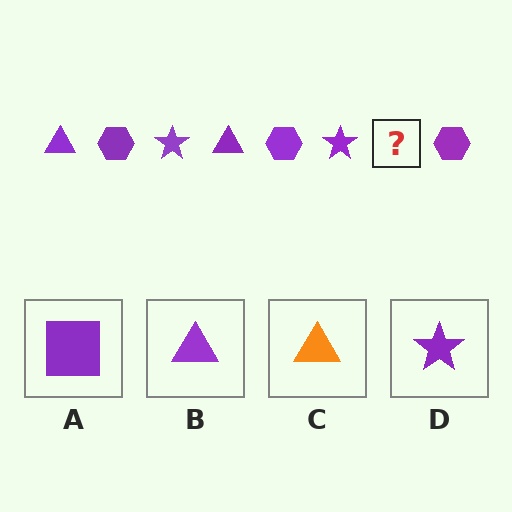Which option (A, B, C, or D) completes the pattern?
B.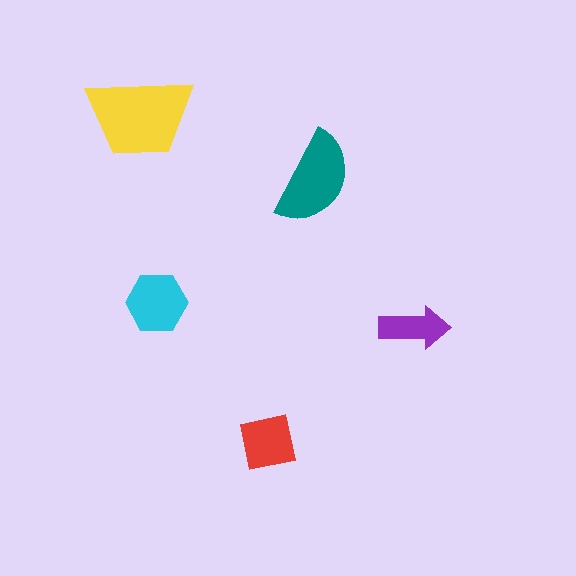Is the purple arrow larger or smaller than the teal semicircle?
Smaller.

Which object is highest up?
The yellow trapezoid is topmost.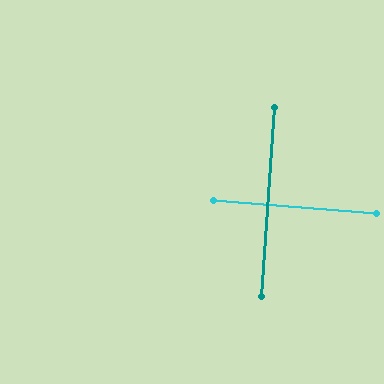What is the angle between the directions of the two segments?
Approximately 89 degrees.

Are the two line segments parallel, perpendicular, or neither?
Perpendicular — they meet at approximately 89°.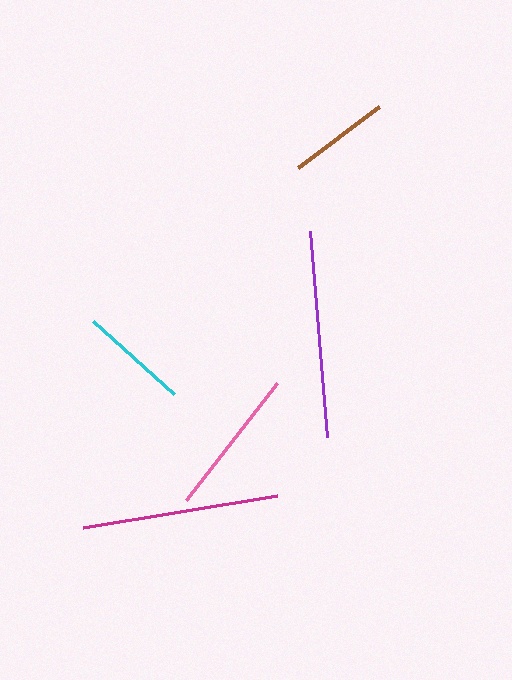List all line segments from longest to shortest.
From longest to shortest: purple, magenta, pink, cyan, brown.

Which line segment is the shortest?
The brown line is the shortest at approximately 102 pixels.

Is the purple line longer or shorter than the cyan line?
The purple line is longer than the cyan line.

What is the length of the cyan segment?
The cyan segment is approximately 109 pixels long.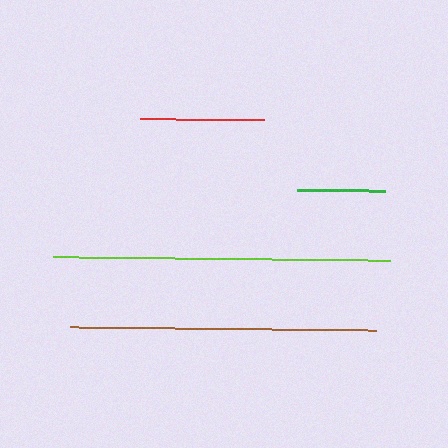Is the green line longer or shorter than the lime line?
The lime line is longer than the green line.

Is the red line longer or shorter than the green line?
The red line is longer than the green line.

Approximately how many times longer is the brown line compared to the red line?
The brown line is approximately 2.5 times the length of the red line.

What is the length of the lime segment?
The lime segment is approximately 336 pixels long.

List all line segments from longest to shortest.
From longest to shortest: lime, brown, red, green.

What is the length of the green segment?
The green segment is approximately 88 pixels long.